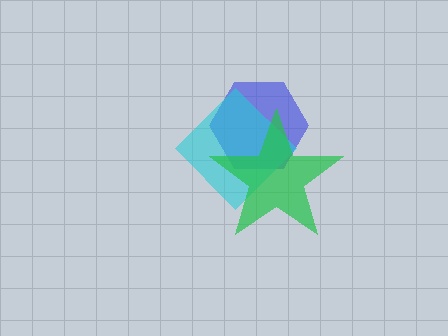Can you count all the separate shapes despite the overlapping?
Yes, there are 3 separate shapes.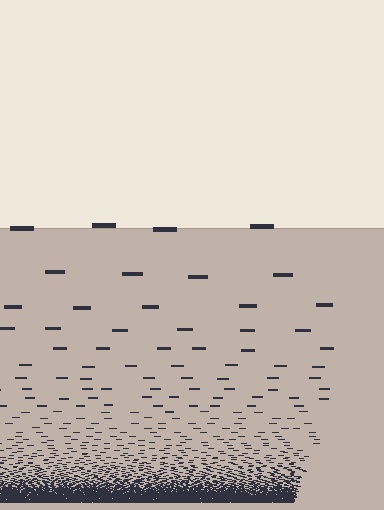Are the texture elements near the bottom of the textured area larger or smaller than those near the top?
Smaller. The gradient is inverted — elements near the bottom are smaller and denser.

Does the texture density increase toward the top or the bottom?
Density increases toward the bottom.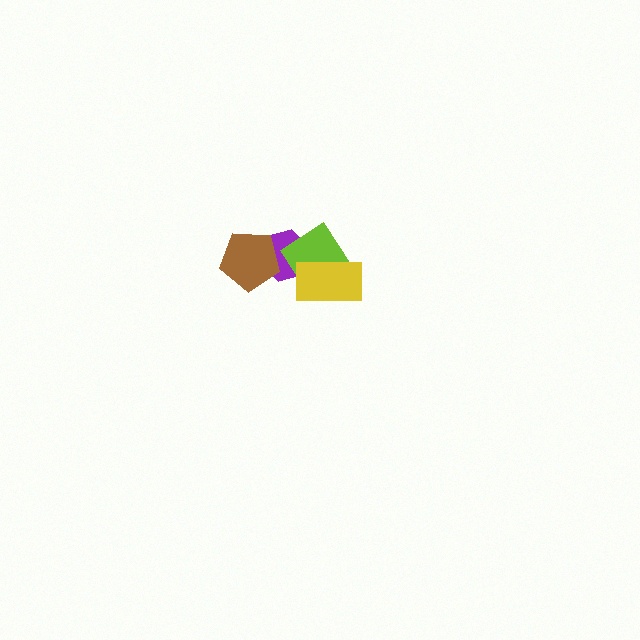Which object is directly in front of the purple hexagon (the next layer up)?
The brown pentagon is directly in front of the purple hexagon.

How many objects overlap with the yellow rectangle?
2 objects overlap with the yellow rectangle.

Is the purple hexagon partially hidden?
Yes, it is partially covered by another shape.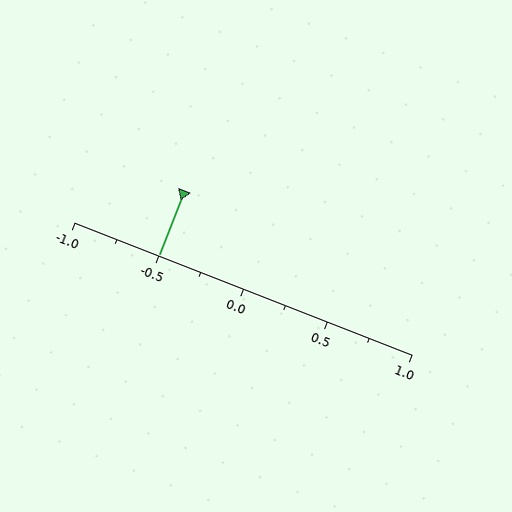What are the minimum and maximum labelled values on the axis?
The axis runs from -1.0 to 1.0.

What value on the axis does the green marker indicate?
The marker indicates approximately -0.5.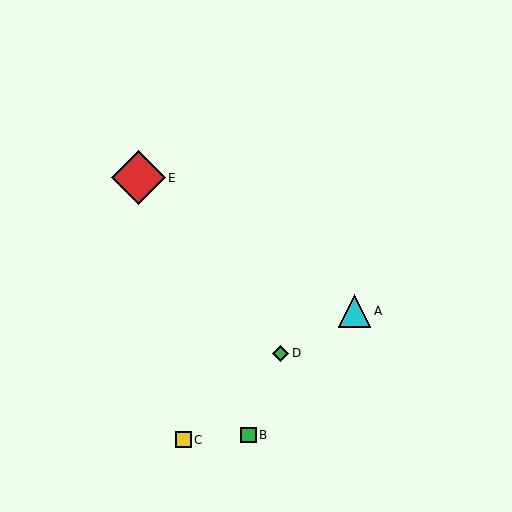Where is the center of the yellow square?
The center of the yellow square is at (183, 440).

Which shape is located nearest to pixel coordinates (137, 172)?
The red diamond (labeled E) at (139, 178) is nearest to that location.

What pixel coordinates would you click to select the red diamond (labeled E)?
Click at (139, 178) to select the red diamond E.